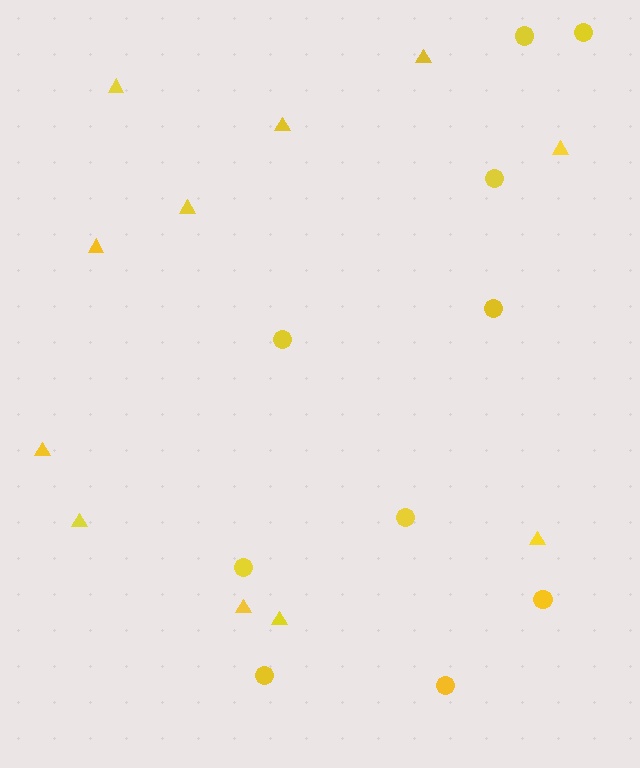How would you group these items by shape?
There are 2 groups: one group of circles (10) and one group of triangles (11).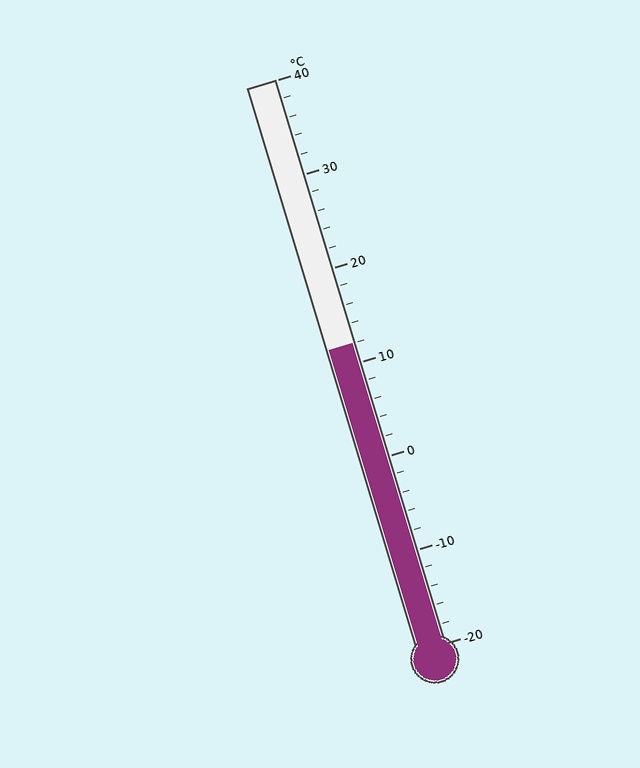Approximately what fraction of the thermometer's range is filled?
The thermometer is filled to approximately 55% of its range.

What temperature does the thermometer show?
The thermometer shows approximately 12°C.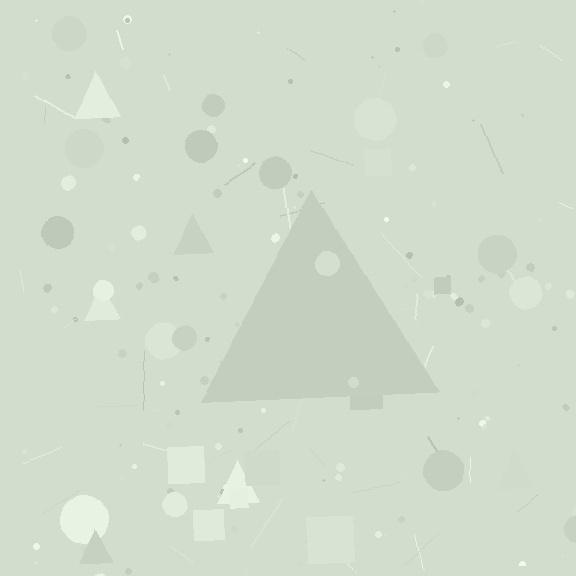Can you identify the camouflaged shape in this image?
The camouflaged shape is a triangle.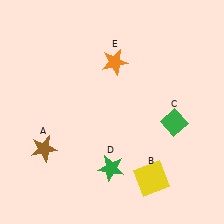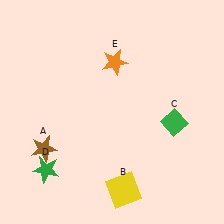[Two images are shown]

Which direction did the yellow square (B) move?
The yellow square (B) moved left.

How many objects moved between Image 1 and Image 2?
2 objects moved between the two images.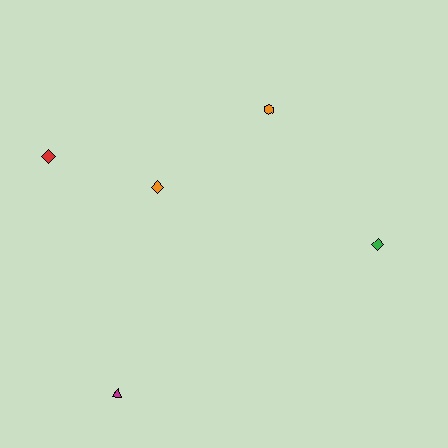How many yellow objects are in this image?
There are no yellow objects.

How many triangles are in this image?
There is 1 triangle.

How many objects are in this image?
There are 5 objects.